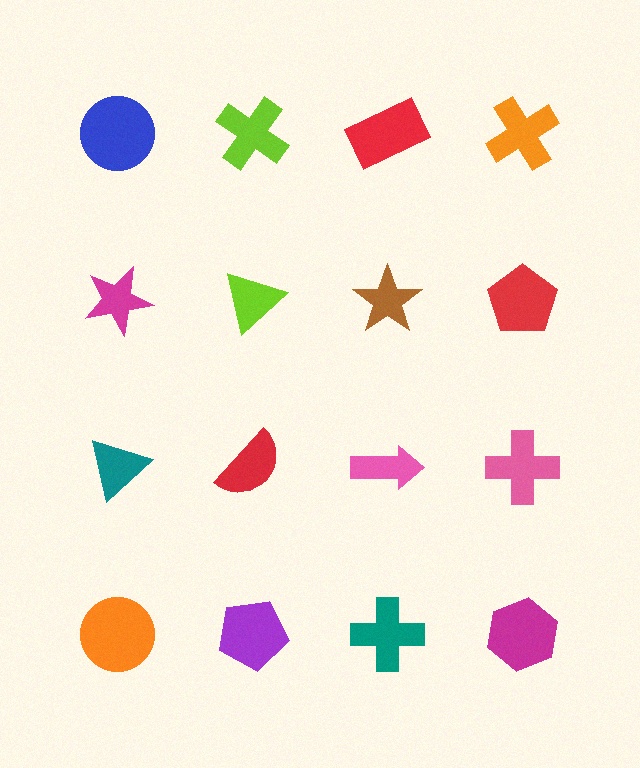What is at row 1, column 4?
An orange cross.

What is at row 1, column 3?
A red rectangle.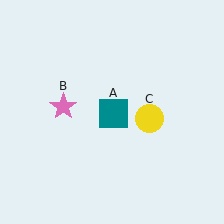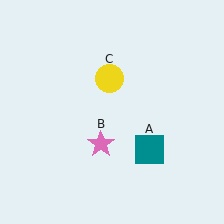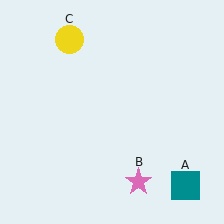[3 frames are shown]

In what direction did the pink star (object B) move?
The pink star (object B) moved down and to the right.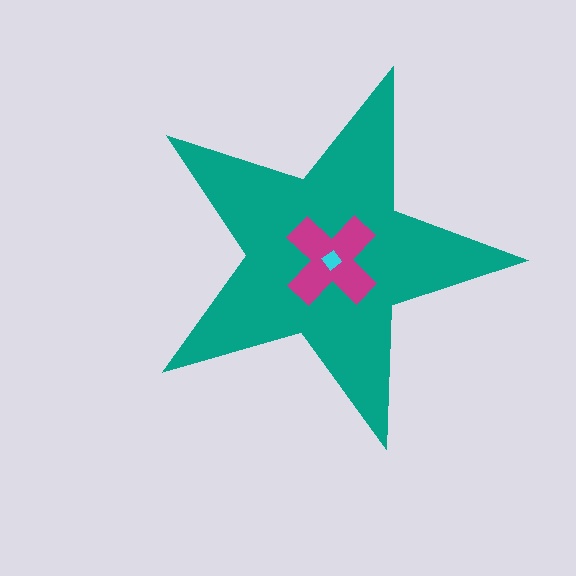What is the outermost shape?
The teal star.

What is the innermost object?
The cyan diamond.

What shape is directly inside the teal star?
The magenta cross.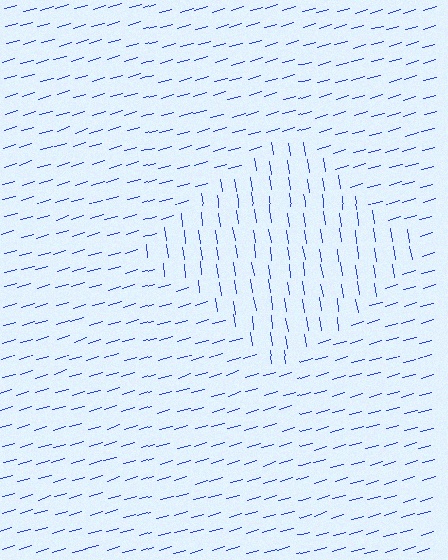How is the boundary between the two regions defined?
The boundary is defined purely by a change in line orientation (approximately 82 degrees difference). All lines are the same color and thickness.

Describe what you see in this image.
The image is filled with small blue line segments. A diamond region in the image has lines oriented differently from the surrounding lines, creating a visible texture boundary.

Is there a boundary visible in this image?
Yes, there is a texture boundary formed by a change in line orientation.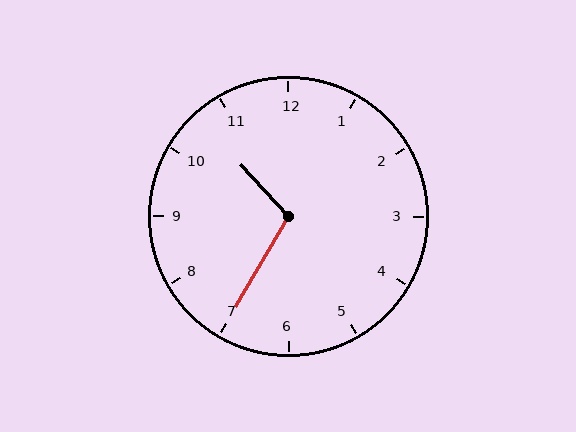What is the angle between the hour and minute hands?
Approximately 108 degrees.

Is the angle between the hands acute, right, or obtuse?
It is obtuse.